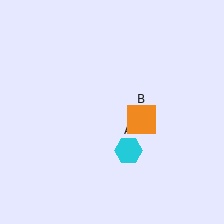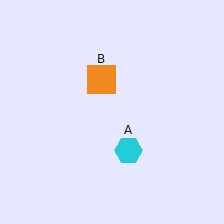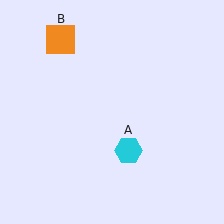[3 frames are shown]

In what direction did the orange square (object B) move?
The orange square (object B) moved up and to the left.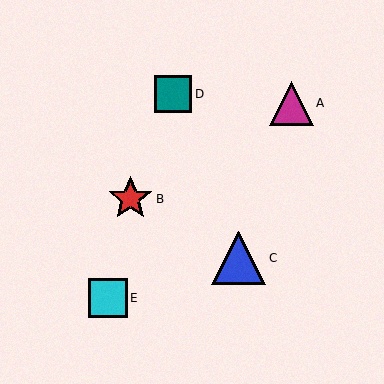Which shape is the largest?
The blue triangle (labeled C) is the largest.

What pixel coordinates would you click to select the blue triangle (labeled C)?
Click at (239, 258) to select the blue triangle C.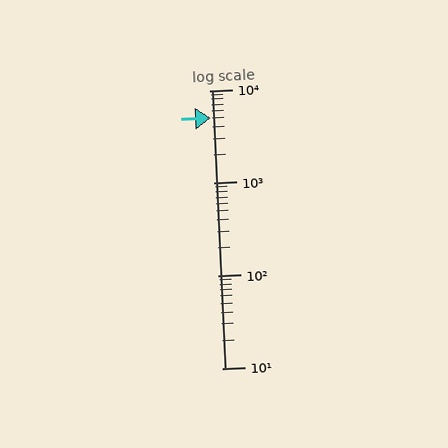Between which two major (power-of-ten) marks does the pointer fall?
The pointer is between 1000 and 10000.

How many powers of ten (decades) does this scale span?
The scale spans 3 decades, from 10 to 10000.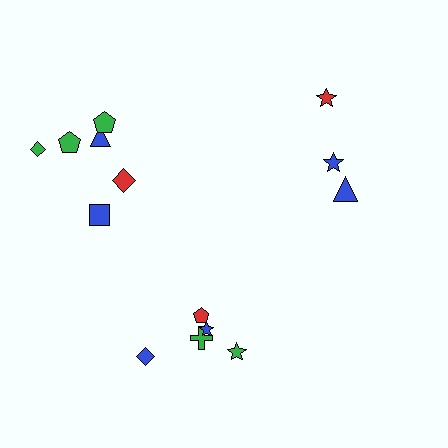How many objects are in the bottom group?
There are 5 objects.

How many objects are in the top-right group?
There are 3 objects.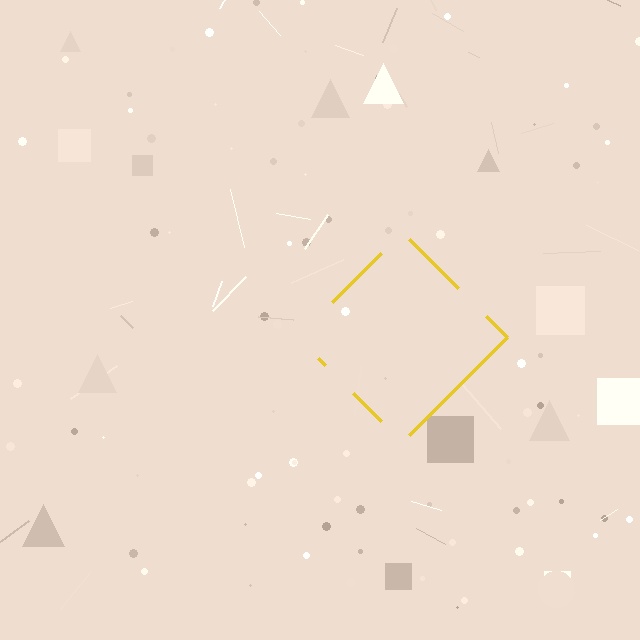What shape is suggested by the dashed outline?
The dashed outline suggests a diamond.